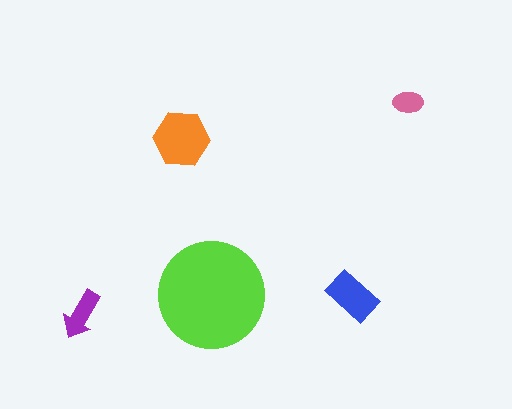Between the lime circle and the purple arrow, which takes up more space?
The lime circle.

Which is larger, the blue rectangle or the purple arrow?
The blue rectangle.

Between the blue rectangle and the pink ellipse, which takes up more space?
The blue rectangle.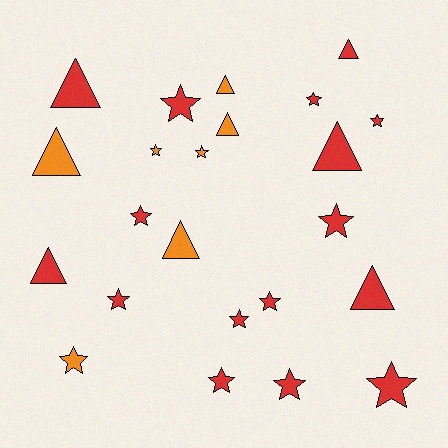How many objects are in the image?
There are 23 objects.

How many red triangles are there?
There are 5 red triangles.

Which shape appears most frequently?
Star, with 14 objects.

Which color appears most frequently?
Red, with 16 objects.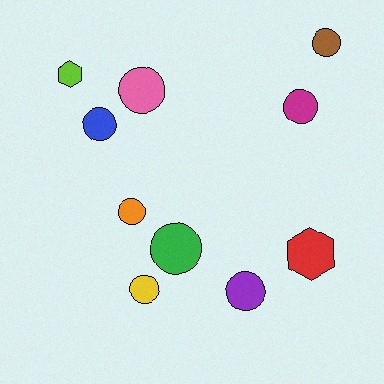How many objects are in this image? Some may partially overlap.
There are 10 objects.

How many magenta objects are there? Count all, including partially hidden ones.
There is 1 magenta object.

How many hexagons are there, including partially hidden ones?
There are 2 hexagons.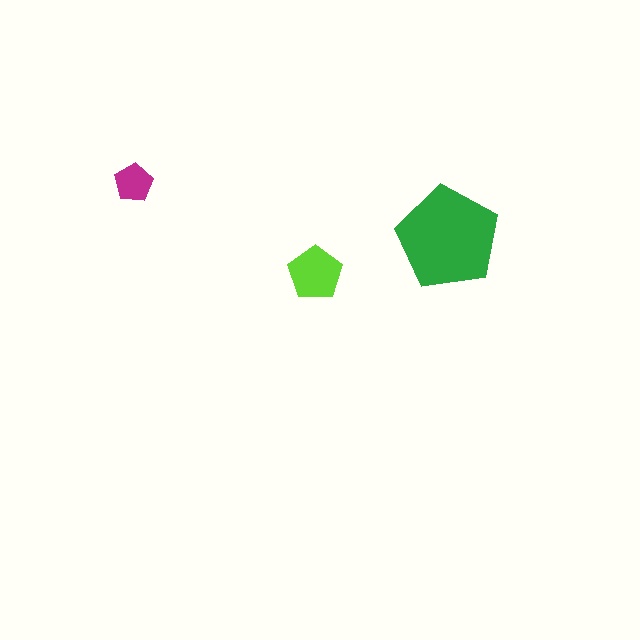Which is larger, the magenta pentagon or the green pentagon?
The green one.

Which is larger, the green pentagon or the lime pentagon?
The green one.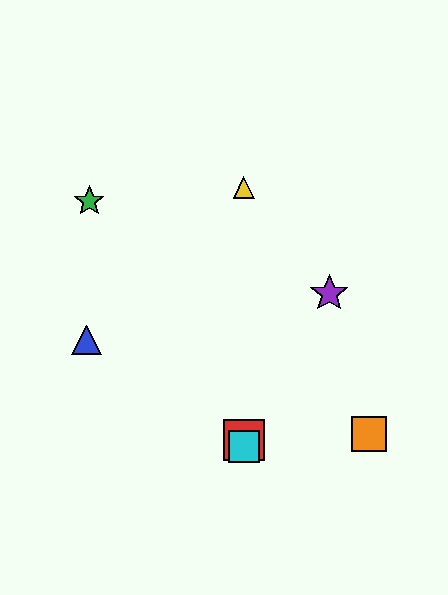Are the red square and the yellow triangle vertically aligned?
Yes, both are at x≈244.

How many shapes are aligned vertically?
3 shapes (the red square, the yellow triangle, the cyan square) are aligned vertically.